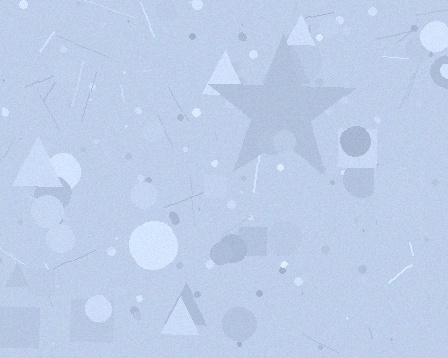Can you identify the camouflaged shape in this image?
The camouflaged shape is a star.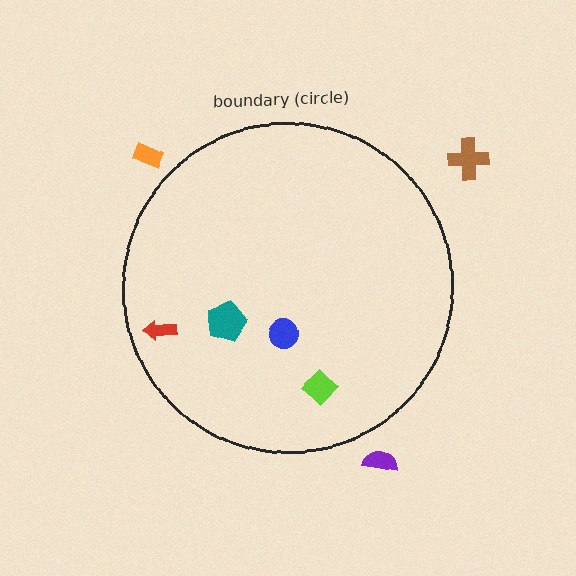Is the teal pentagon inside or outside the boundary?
Inside.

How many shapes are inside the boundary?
4 inside, 3 outside.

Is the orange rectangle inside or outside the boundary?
Outside.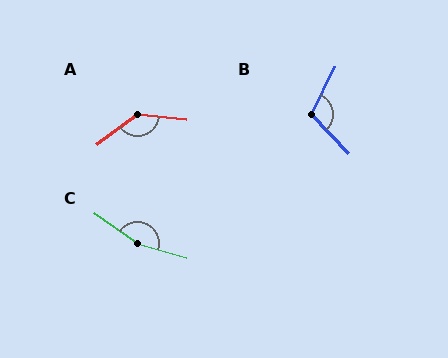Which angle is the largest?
C, at approximately 161 degrees.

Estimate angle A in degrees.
Approximately 138 degrees.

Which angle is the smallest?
B, at approximately 110 degrees.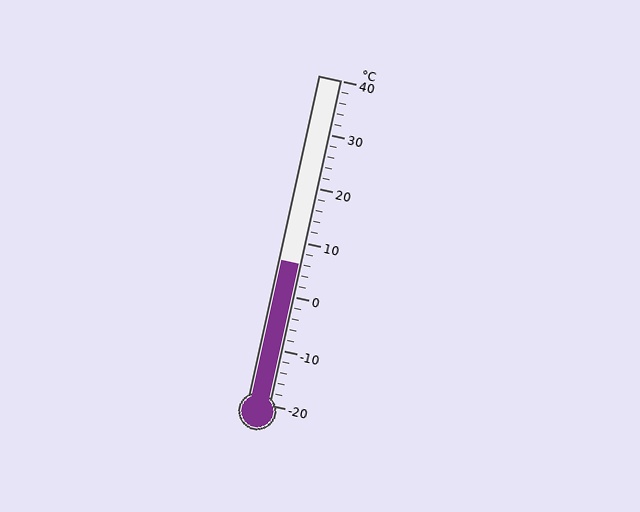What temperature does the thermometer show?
The thermometer shows approximately 6°C.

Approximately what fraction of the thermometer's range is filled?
The thermometer is filled to approximately 45% of its range.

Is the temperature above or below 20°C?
The temperature is below 20°C.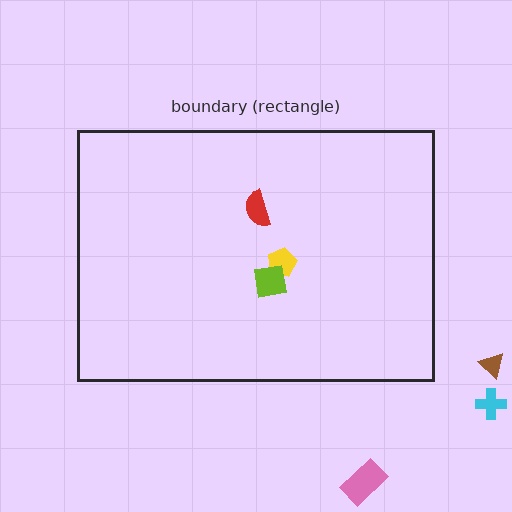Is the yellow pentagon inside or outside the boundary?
Inside.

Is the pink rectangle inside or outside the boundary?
Outside.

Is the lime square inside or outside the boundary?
Inside.